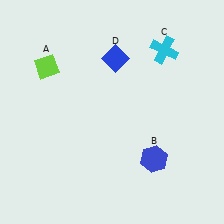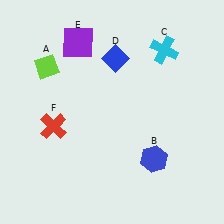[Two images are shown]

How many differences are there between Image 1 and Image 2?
There are 2 differences between the two images.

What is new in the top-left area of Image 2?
A purple square (E) was added in the top-left area of Image 2.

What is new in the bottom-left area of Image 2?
A red cross (F) was added in the bottom-left area of Image 2.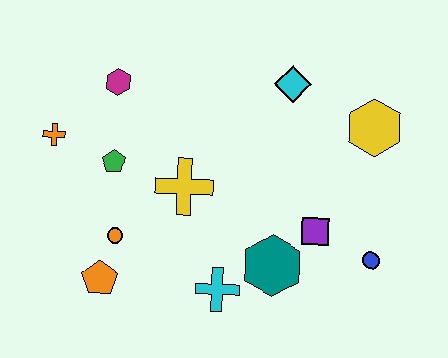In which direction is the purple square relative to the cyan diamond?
The purple square is below the cyan diamond.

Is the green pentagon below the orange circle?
No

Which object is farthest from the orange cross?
The blue circle is farthest from the orange cross.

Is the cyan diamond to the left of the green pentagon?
No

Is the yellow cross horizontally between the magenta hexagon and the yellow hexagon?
Yes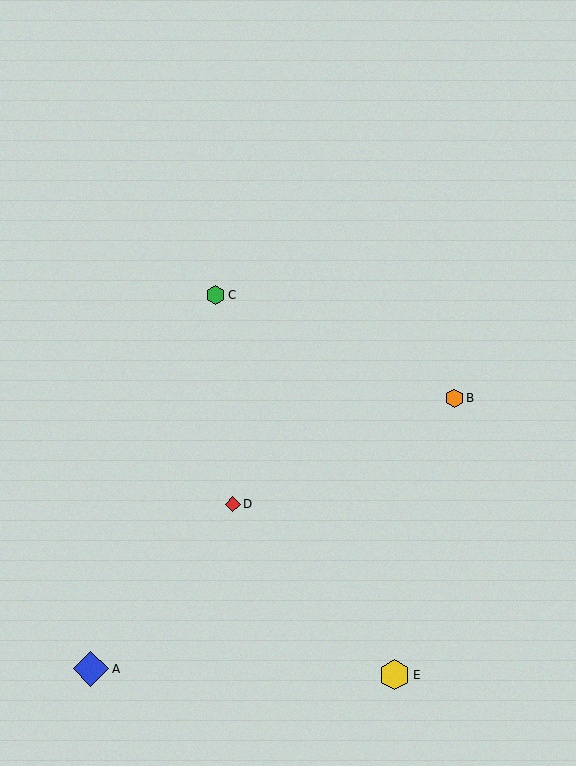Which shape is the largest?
The blue diamond (labeled A) is the largest.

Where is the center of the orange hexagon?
The center of the orange hexagon is at (454, 398).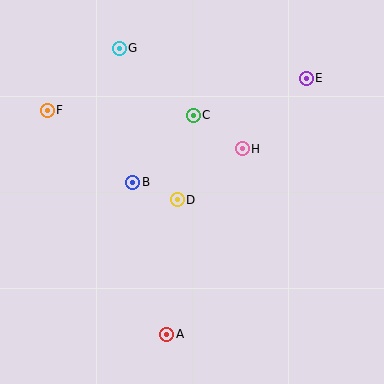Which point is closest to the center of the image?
Point D at (177, 200) is closest to the center.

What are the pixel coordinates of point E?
Point E is at (306, 78).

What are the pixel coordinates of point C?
Point C is at (193, 115).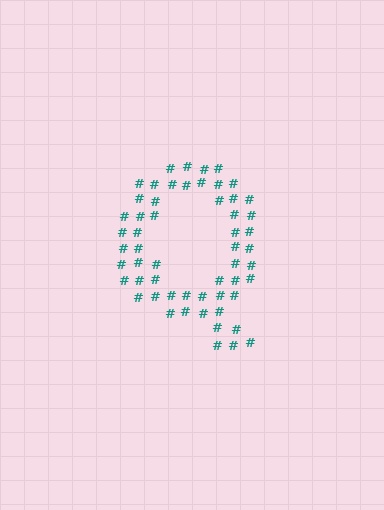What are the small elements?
The small elements are hash symbols.